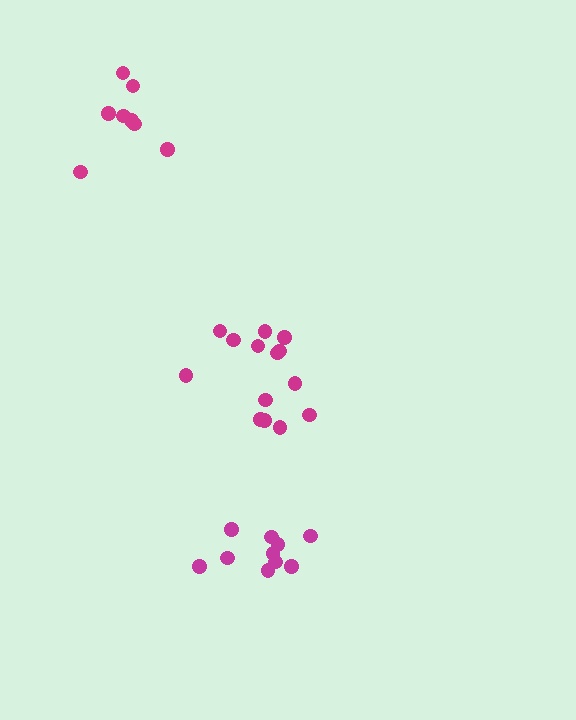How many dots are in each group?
Group 1: 14 dots, Group 2: 8 dots, Group 3: 10 dots (32 total).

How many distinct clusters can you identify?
There are 3 distinct clusters.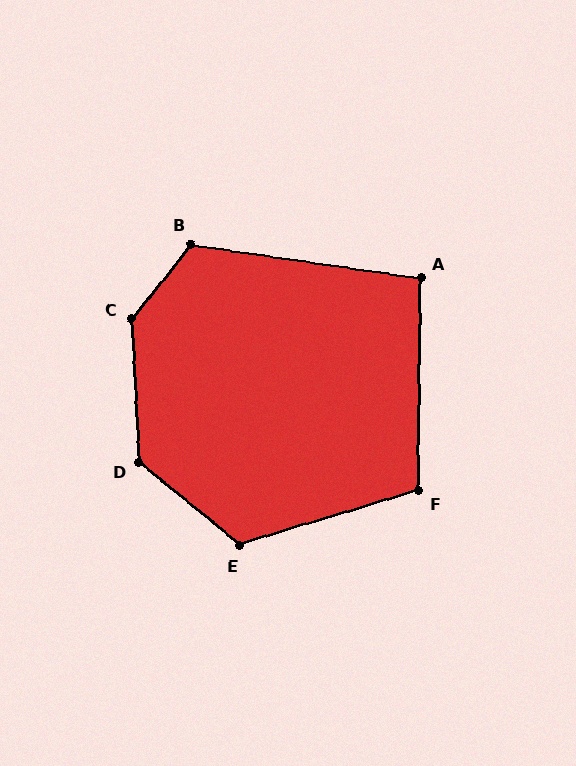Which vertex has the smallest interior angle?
A, at approximately 98 degrees.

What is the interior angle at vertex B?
Approximately 120 degrees (obtuse).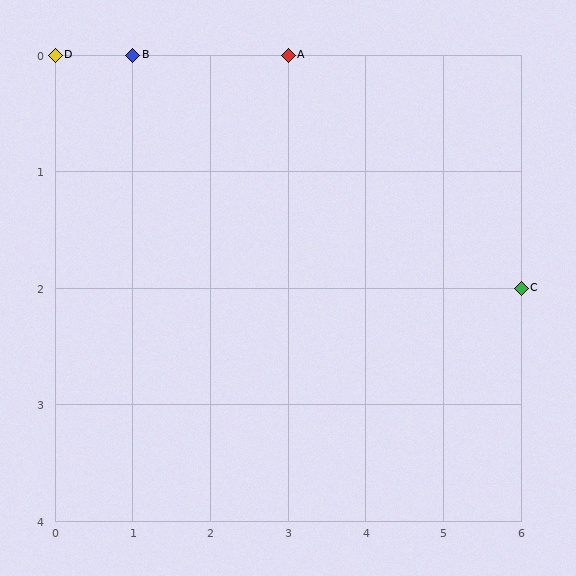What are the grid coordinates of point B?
Point B is at grid coordinates (1, 0).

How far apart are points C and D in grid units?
Points C and D are 6 columns and 2 rows apart (about 6.3 grid units diagonally).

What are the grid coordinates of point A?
Point A is at grid coordinates (3, 0).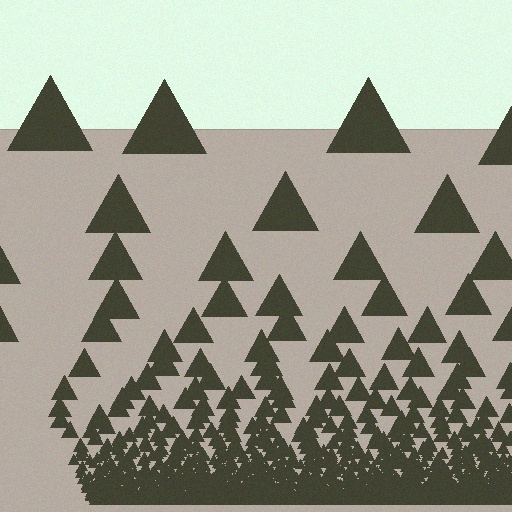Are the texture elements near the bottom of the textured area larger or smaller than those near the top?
Smaller. The gradient is inverted — elements near the bottom are smaller and denser.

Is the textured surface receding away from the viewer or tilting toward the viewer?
The surface appears to tilt toward the viewer. Texture elements get larger and sparser toward the top.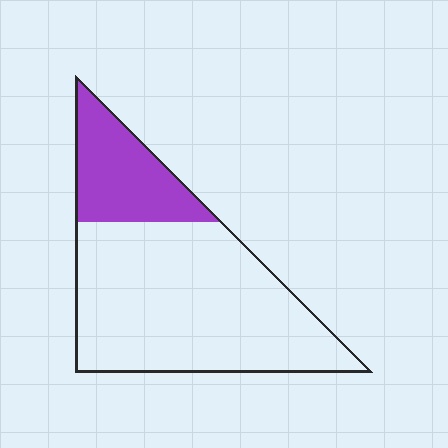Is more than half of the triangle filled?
No.